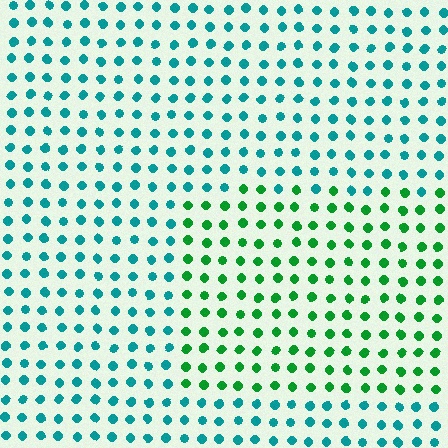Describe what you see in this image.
The image is filled with small teal elements in a uniform arrangement. A rectangle-shaped region is visible where the elements are tinted to a slightly different hue, forming a subtle color boundary.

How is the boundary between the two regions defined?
The boundary is defined purely by a slight shift in hue (about 47 degrees). Spacing, size, and orientation are identical on both sides.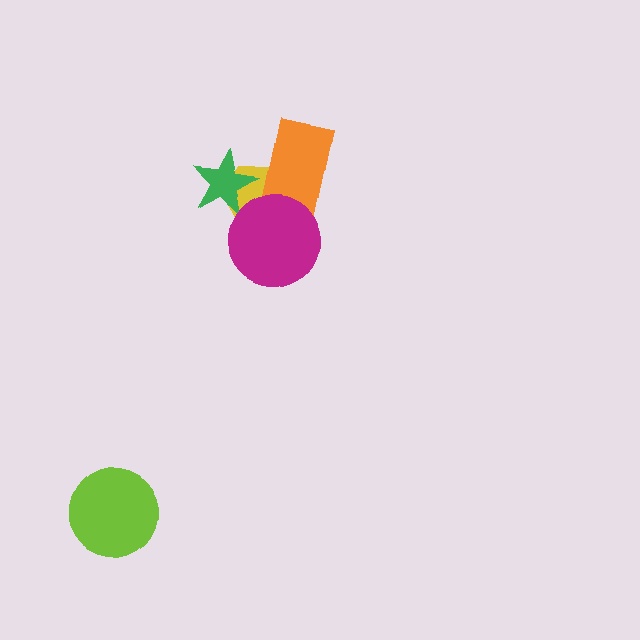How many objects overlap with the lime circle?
0 objects overlap with the lime circle.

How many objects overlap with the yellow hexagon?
3 objects overlap with the yellow hexagon.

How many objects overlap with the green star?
1 object overlaps with the green star.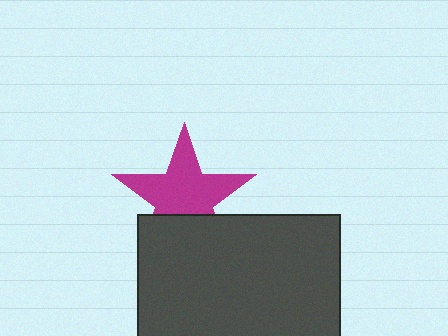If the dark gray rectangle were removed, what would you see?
You would see the complete magenta star.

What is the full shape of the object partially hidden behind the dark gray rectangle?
The partially hidden object is a magenta star.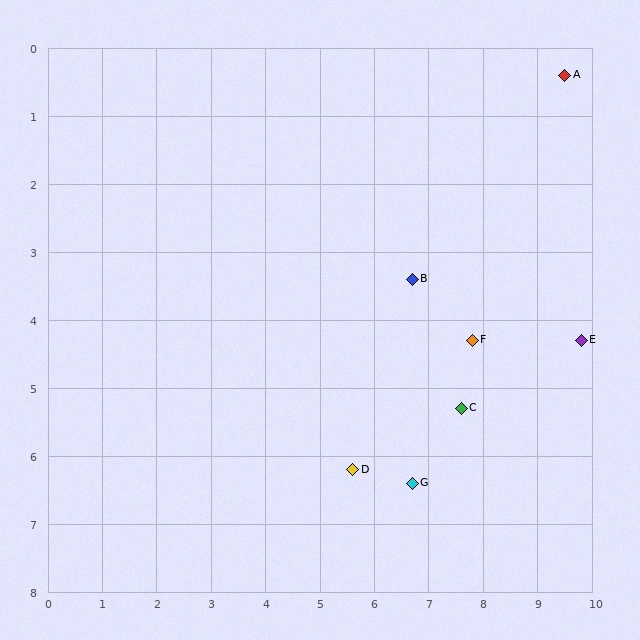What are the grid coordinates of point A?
Point A is at approximately (9.5, 0.4).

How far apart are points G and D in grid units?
Points G and D are about 1.1 grid units apart.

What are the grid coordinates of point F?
Point F is at approximately (7.8, 4.3).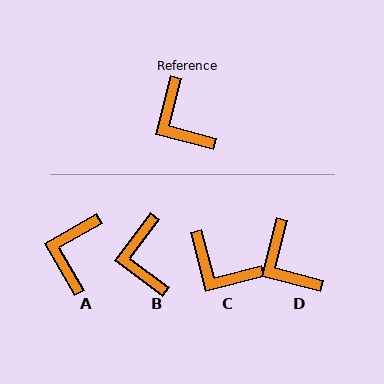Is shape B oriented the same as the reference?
No, it is off by about 22 degrees.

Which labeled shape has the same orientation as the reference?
D.